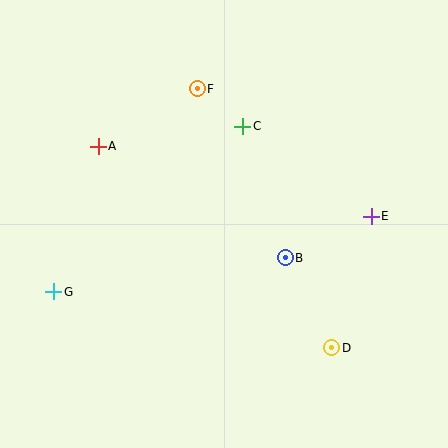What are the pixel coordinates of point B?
Point B is at (285, 258).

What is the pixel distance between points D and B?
The distance between D and B is 102 pixels.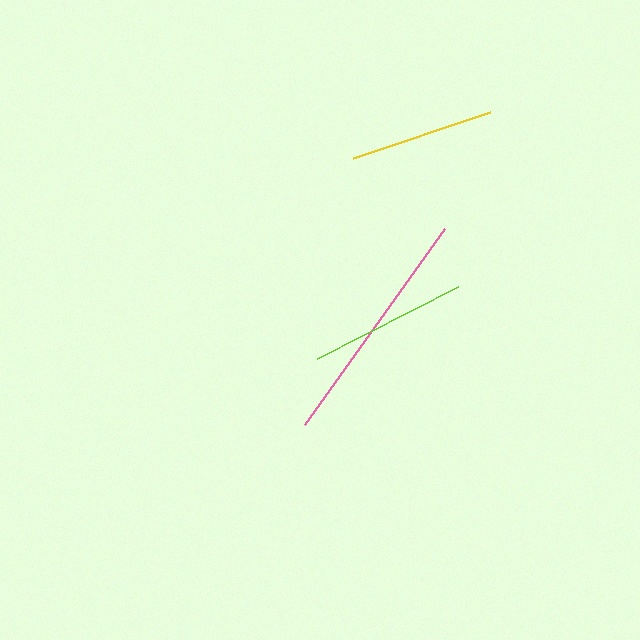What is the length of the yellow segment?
The yellow segment is approximately 145 pixels long.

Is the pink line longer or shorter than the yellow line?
The pink line is longer than the yellow line.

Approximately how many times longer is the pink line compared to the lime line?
The pink line is approximately 1.5 times the length of the lime line.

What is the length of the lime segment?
The lime segment is approximately 158 pixels long.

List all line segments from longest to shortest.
From longest to shortest: pink, lime, yellow.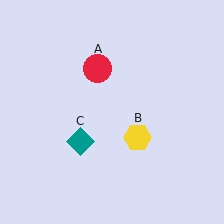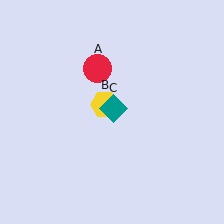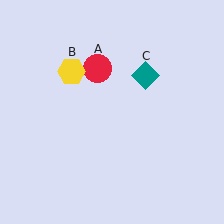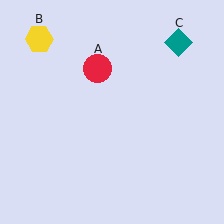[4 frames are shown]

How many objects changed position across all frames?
2 objects changed position: yellow hexagon (object B), teal diamond (object C).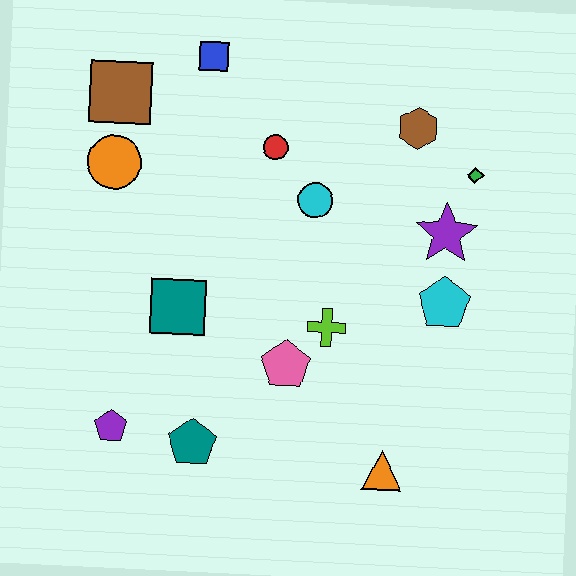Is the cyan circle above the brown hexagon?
No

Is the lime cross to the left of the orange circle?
No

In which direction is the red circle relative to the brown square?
The red circle is to the right of the brown square.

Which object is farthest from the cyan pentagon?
The brown square is farthest from the cyan pentagon.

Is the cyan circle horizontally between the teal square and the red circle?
No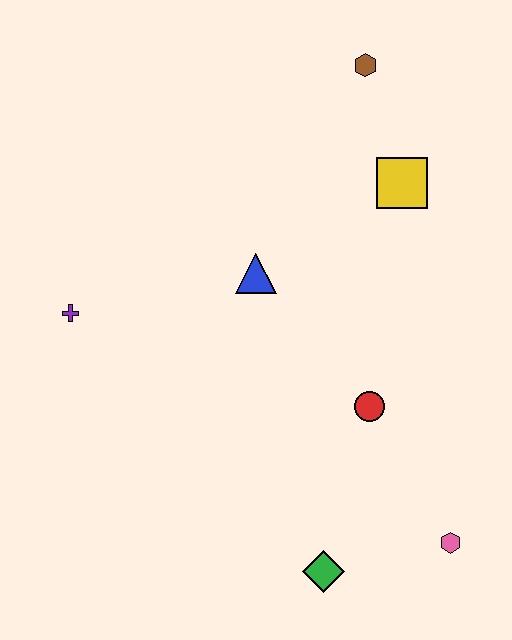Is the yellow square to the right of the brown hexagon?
Yes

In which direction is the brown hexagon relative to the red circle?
The brown hexagon is above the red circle.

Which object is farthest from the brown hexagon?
The green diamond is farthest from the brown hexagon.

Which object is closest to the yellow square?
The brown hexagon is closest to the yellow square.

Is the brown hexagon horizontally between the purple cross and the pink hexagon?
Yes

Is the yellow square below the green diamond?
No